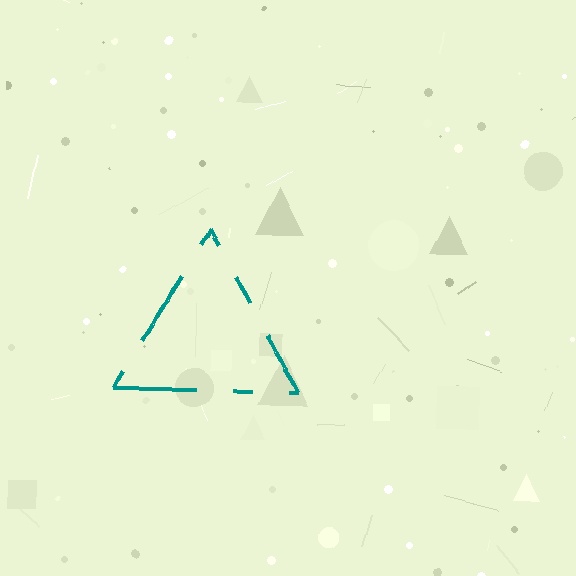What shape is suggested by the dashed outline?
The dashed outline suggests a triangle.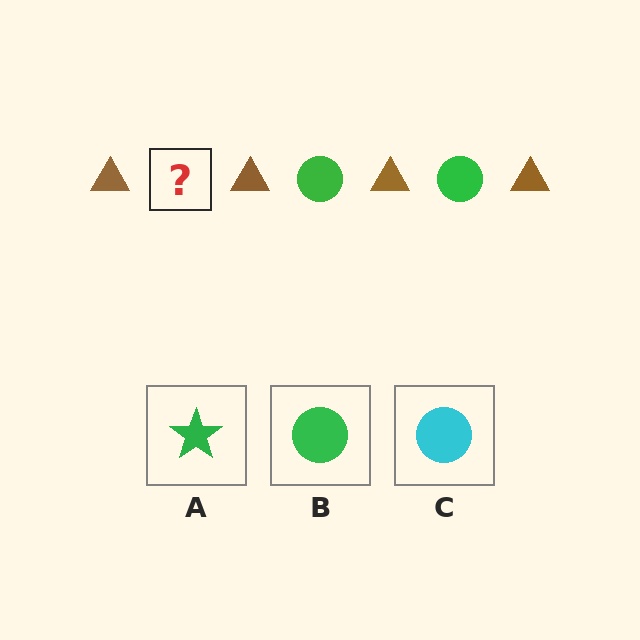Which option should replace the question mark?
Option B.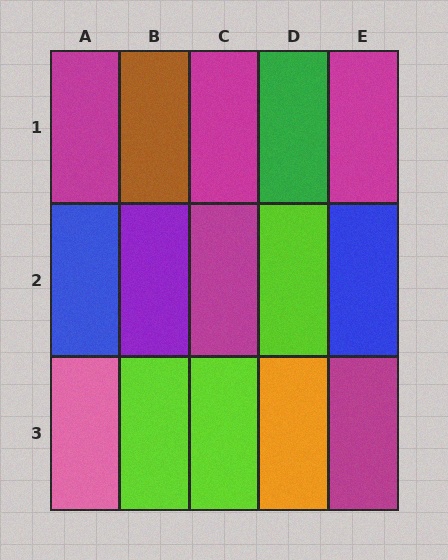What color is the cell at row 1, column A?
Magenta.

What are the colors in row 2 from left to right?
Blue, purple, magenta, lime, blue.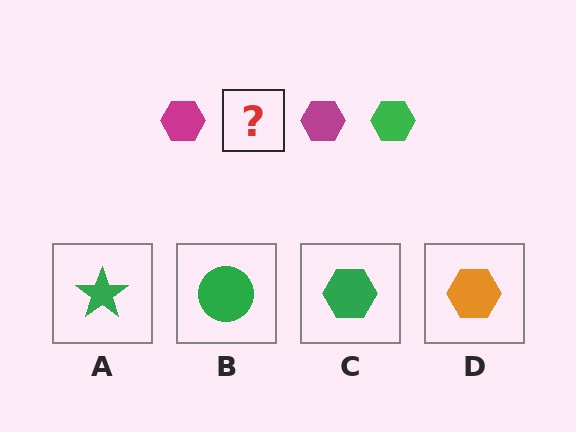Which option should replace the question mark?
Option C.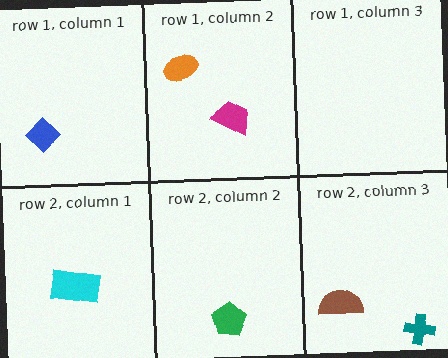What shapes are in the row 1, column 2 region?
The magenta trapezoid, the orange ellipse.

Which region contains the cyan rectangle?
The row 2, column 1 region.